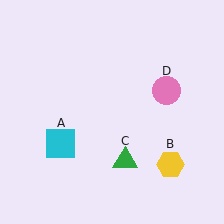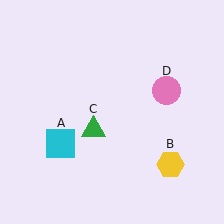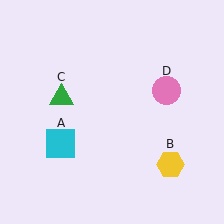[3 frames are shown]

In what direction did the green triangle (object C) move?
The green triangle (object C) moved up and to the left.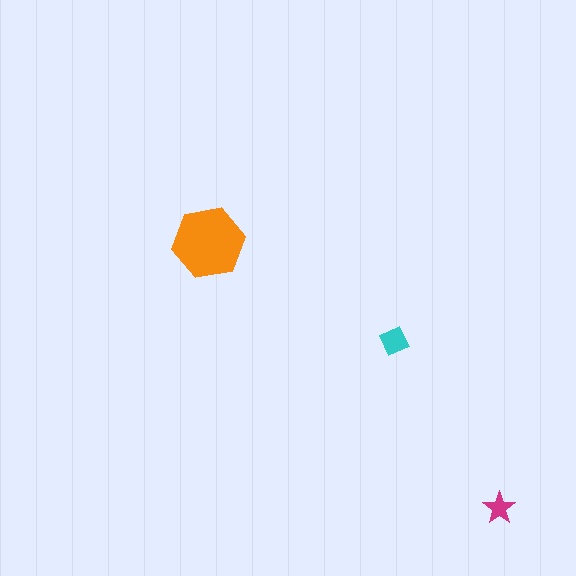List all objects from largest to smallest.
The orange hexagon, the cyan diamond, the magenta star.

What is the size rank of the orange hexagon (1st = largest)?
1st.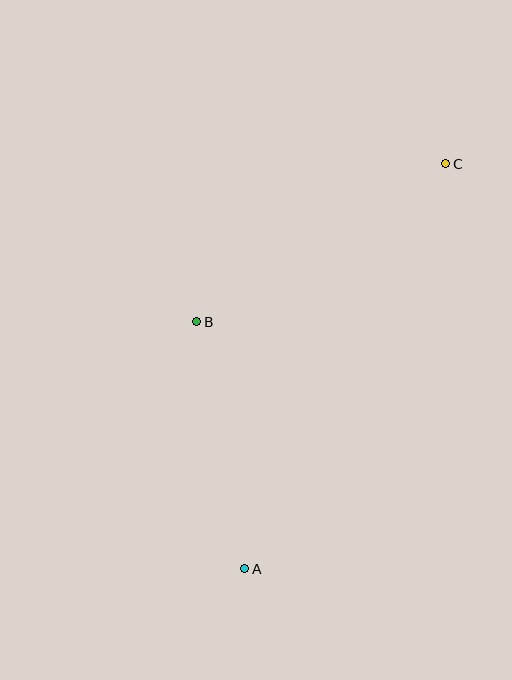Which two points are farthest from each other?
Points A and C are farthest from each other.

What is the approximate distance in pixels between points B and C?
The distance between B and C is approximately 295 pixels.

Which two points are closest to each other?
Points A and B are closest to each other.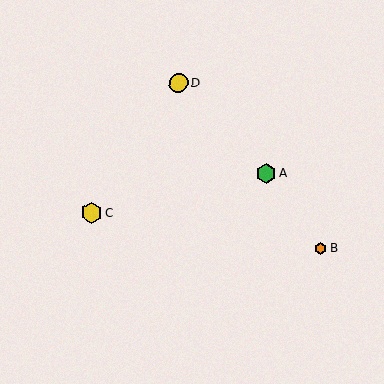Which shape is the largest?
The yellow hexagon (labeled C) is the largest.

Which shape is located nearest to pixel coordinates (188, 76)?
The yellow circle (labeled D) at (178, 83) is nearest to that location.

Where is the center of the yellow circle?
The center of the yellow circle is at (178, 83).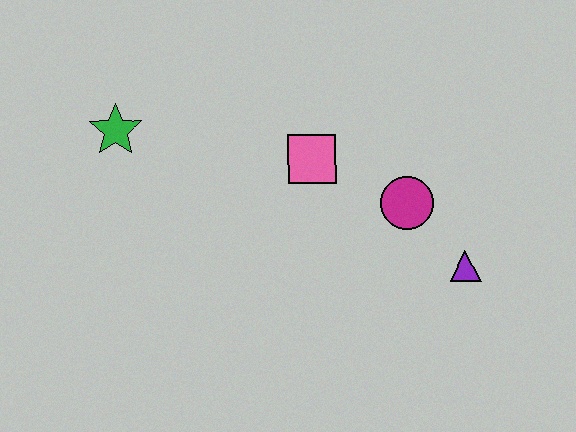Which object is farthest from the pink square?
The green star is farthest from the pink square.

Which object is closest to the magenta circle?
The purple triangle is closest to the magenta circle.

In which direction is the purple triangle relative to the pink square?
The purple triangle is to the right of the pink square.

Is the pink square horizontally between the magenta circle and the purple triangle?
No